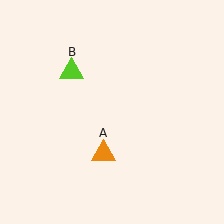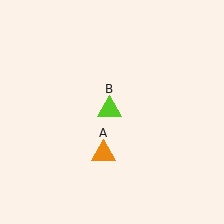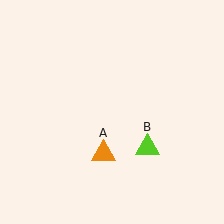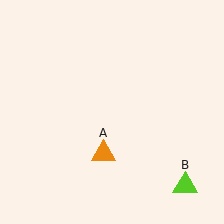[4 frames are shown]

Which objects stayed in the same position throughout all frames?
Orange triangle (object A) remained stationary.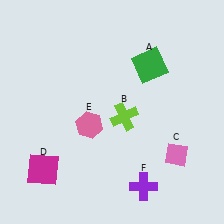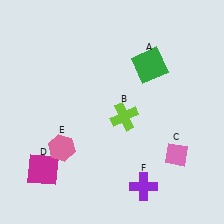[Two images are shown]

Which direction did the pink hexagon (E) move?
The pink hexagon (E) moved left.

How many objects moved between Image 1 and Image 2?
1 object moved between the two images.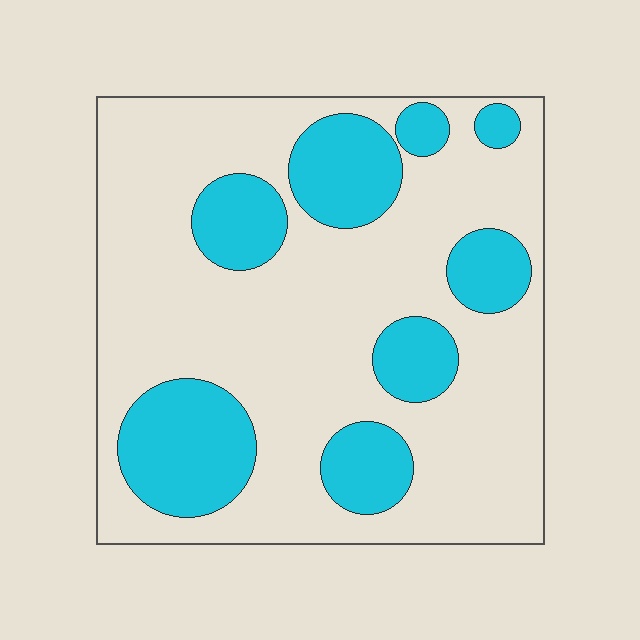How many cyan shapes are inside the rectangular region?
8.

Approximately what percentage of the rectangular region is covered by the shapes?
Approximately 30%.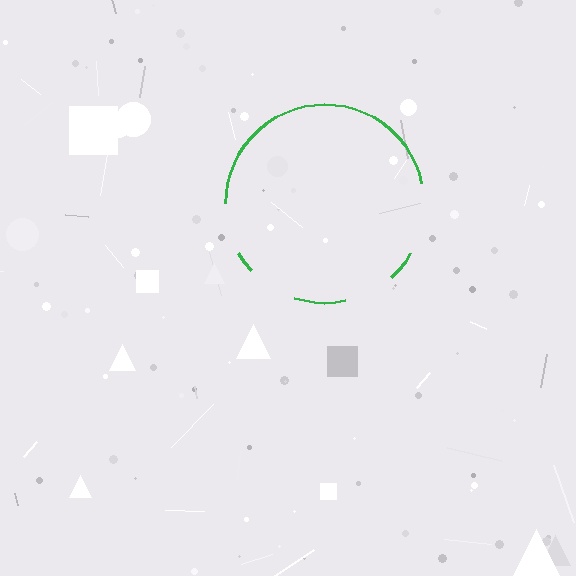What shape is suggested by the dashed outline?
The dashed outline suggests a circle.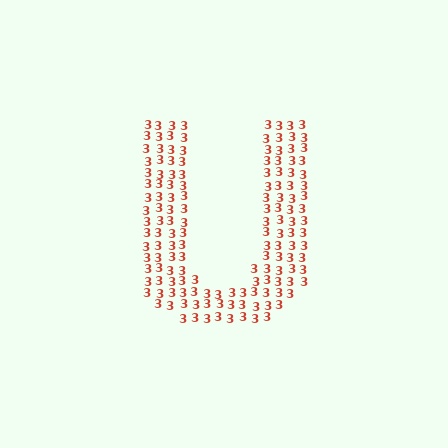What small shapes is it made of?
It is made of small digit 3's.